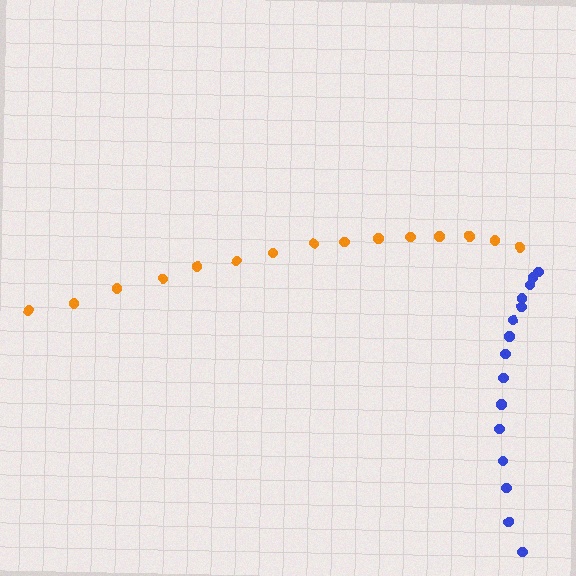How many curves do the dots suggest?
There are 2 distinct paths.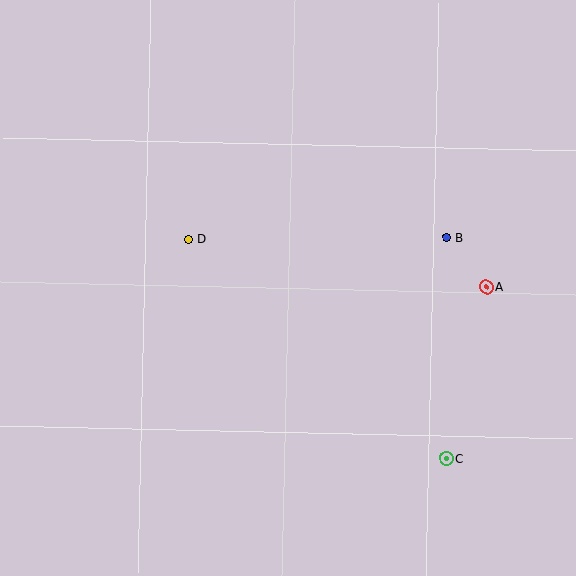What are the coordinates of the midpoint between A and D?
The midpoint between A and D is at (337, 263).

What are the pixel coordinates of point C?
Point C is at (447, 458).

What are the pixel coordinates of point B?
Point B is at (446, 238).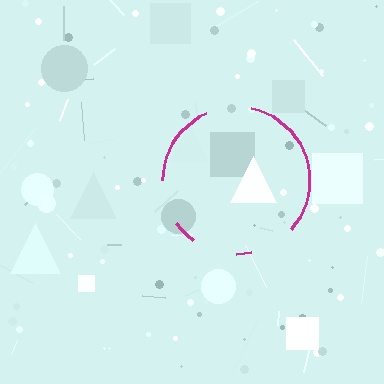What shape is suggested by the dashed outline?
The dashed outline suggests a circle.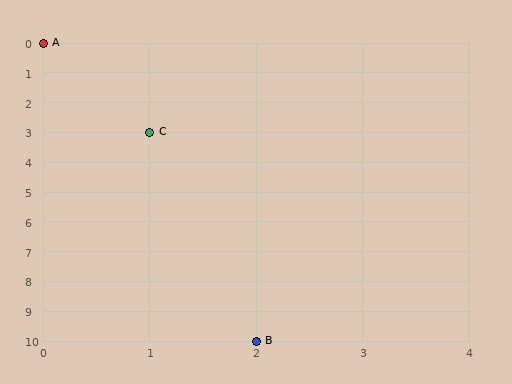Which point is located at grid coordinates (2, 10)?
Point B is at (2, 10).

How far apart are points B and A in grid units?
Points B and A are 2 columns and 10 rows apart (about 10.2 grid units diagonally).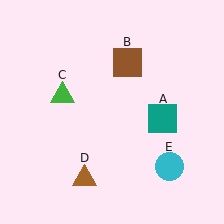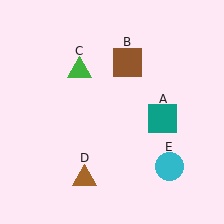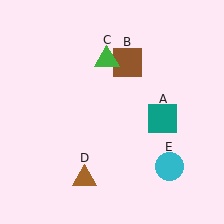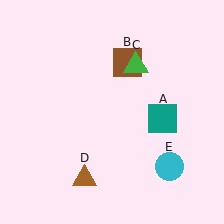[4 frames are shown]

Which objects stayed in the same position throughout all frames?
Teal square (object A) and brown square (object B) and brown triangle (object D) and cyan circle (object E) remained stationary.